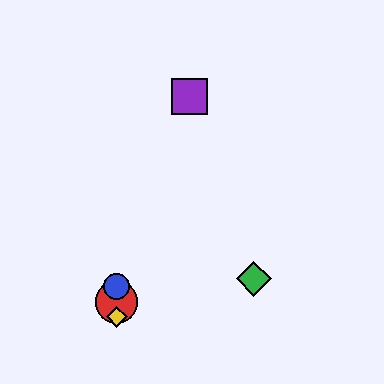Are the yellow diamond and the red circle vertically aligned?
Yes, both are at x≈117.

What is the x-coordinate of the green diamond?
The green diamond is at x≈254.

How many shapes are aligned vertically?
3 shapes (the red circle, the blue circle, the yellow diamond) are aligned vertically.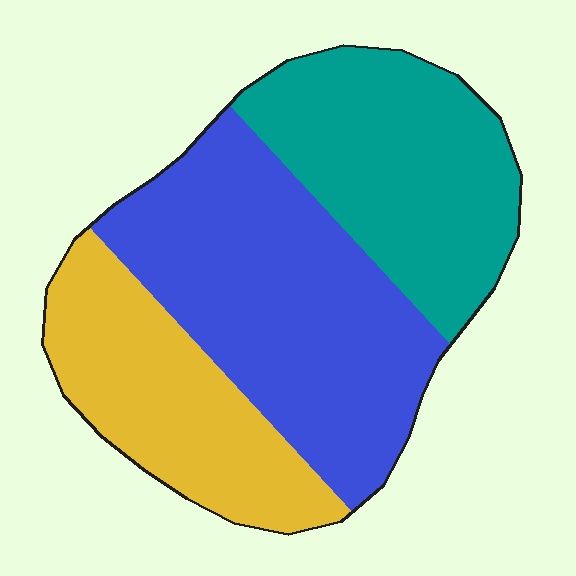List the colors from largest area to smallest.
From largest to smallest: blue, teal, yellow.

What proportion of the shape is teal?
Teal covers around 30% of the shape.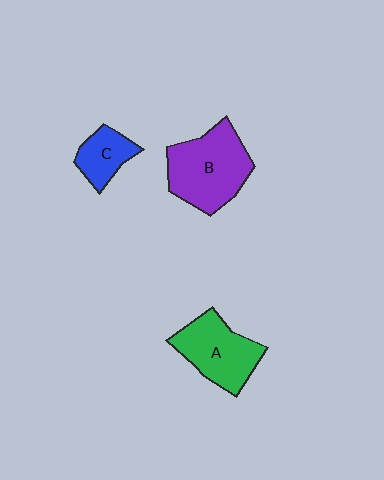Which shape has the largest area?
Shape B (purple).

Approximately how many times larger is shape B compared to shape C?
Approximately 2.2 times.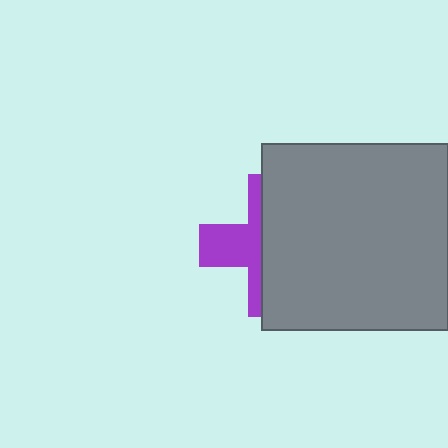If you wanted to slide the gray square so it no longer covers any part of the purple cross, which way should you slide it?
Slide it right — that is the most direct way to separate the two shapes.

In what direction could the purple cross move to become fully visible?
The purple cross could move left. That would shift it out from behind the gray square entirely.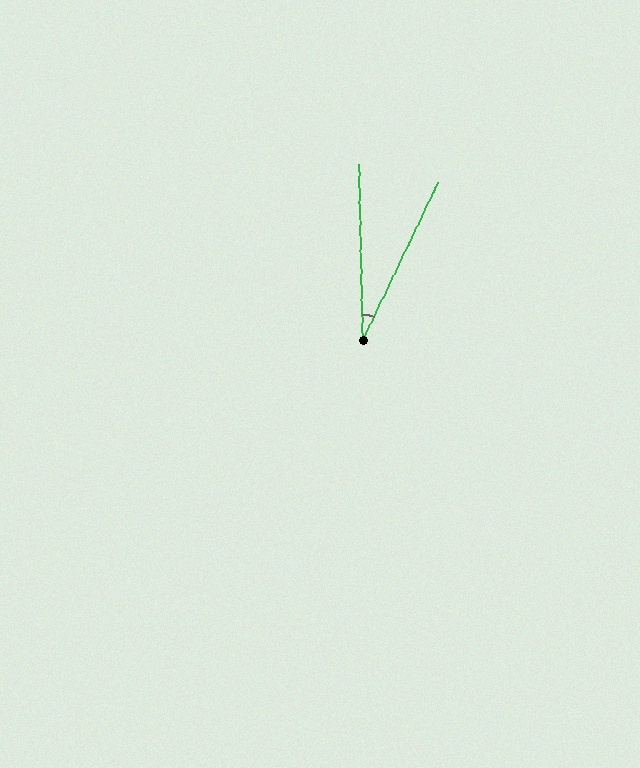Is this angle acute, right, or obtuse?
It is acute.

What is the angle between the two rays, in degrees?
Approximately 27 degrees.